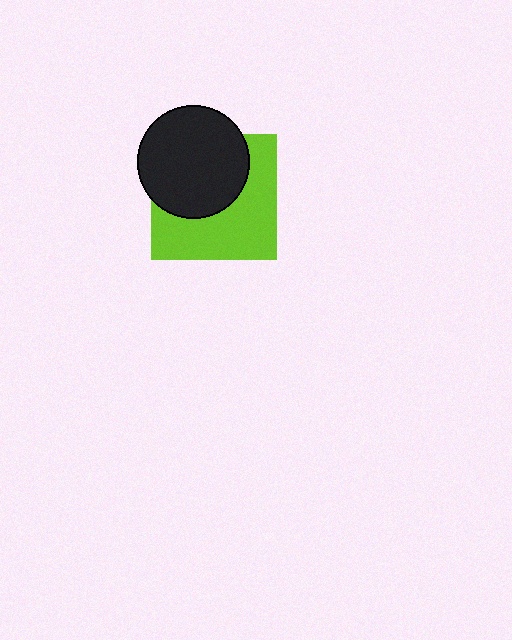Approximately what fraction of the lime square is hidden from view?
Roughly 47% of the lime square is hidden behind the black circle.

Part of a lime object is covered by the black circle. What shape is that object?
It is a square.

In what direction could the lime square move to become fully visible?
The lime square could move toward the lower-right. That would shift it out from behind the black circle entirely.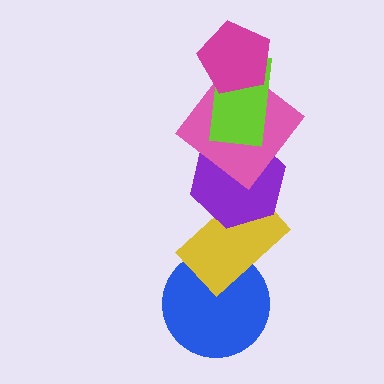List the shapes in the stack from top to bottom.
From top to bottom: the magenta pentagon, the lime rectangle, the pink diamond, the purple hexagon, the yellow rectangle, the blue circle.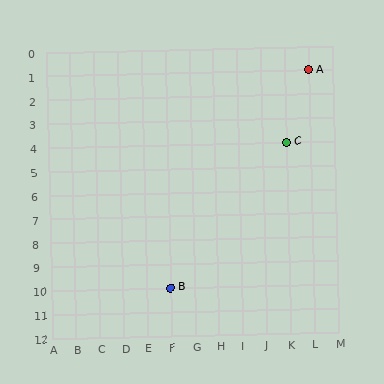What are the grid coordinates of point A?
Point A is at grid coordinates (L, 1).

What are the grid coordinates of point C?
Point C is at grid coordinates (K, 4).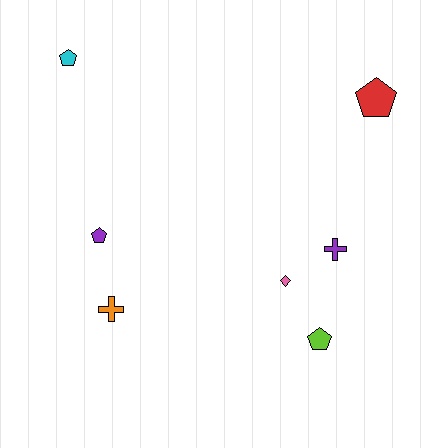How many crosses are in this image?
There are 2 crosses.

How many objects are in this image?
There are 7 objects.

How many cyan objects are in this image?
There is 1 cyan object.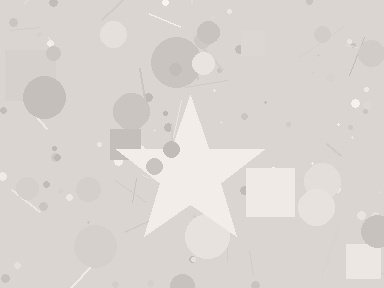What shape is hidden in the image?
A star is hidden in the image.